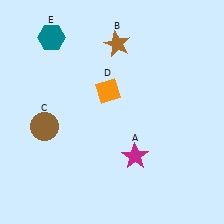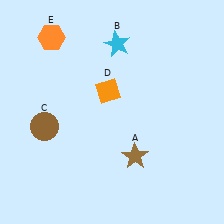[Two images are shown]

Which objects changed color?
A changed from magenta to brown. B changed from brown to cyan. E changed from teal to orange.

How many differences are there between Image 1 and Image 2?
There are 3 differences between the two images.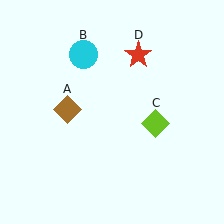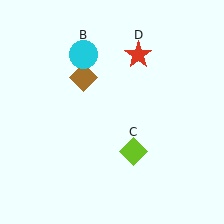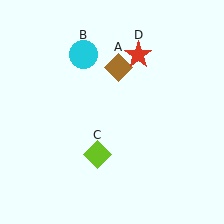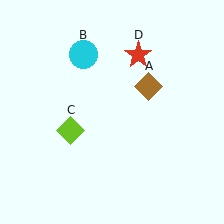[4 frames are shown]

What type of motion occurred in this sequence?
The brown diamond (object A), lime diamond (object C) rotated clockwise around the center of the scene.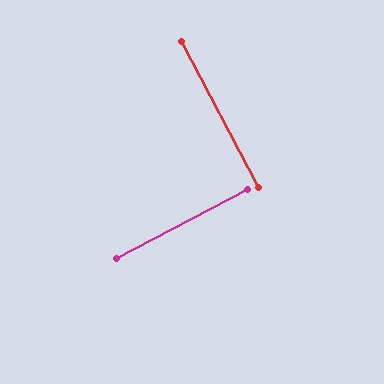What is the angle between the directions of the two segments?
Approximately 90 degrees.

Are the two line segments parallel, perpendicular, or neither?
Perpendicular — they meet at approximately 90°.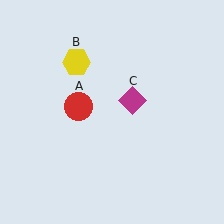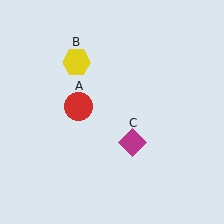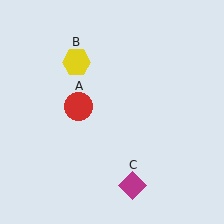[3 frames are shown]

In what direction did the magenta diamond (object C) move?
The magenta diamond (object C) moved down.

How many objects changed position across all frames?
1 object changed position: magenta diamond (object C).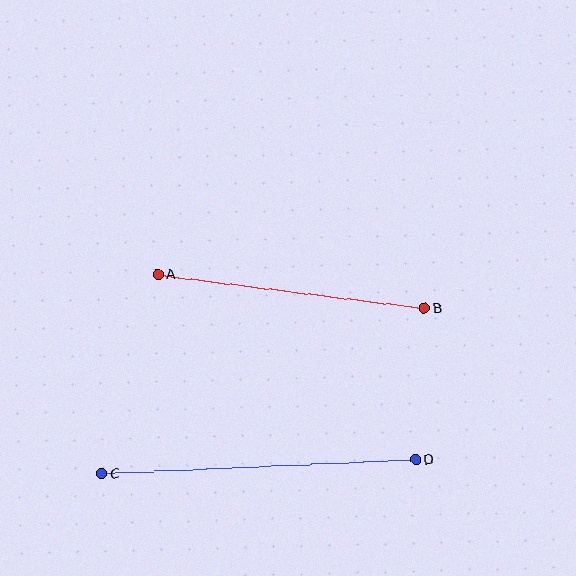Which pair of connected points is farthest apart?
Points C and D are farthest apart.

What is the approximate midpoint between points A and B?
The midpoint is at approximately (291, 291) pixels.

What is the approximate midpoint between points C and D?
The midpoint is at approximately (259, 467) pixels.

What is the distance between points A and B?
The distance is approximately 268 pixels.